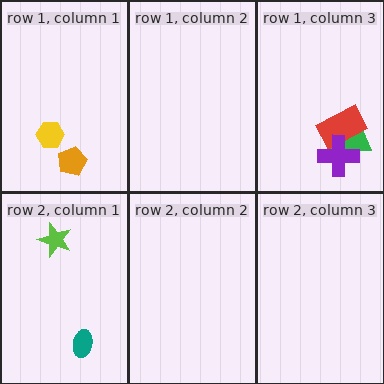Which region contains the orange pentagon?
The row 1, column 1 region.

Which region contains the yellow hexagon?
The row 1, column 1 region.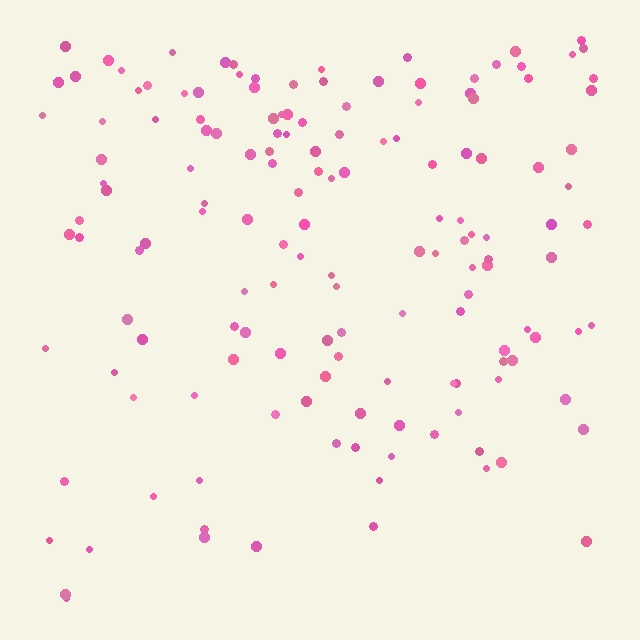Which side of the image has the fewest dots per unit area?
The bottom.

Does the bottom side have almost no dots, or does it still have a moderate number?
Still a moderate number, just noticeably fewer than the top.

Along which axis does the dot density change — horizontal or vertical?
Vertical.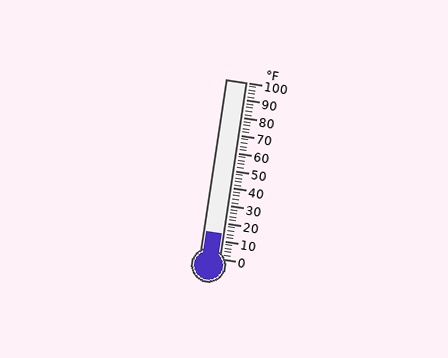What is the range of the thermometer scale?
The thermometer scale ranges from 0°F to 100°F.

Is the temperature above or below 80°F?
The temperature is below 80°F.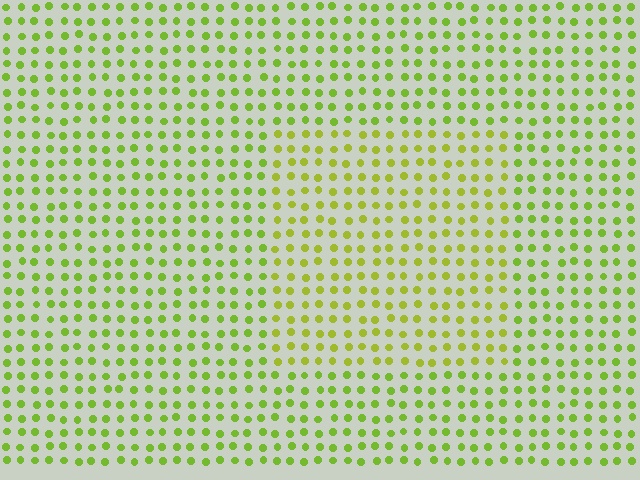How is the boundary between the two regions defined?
The boundary is defined purely by a slight shift in hue (about 19 degrees). Spacing, size, and orientation are identical on both sides.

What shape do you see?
I see a rectangle.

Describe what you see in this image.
The image is filled with small lime elements in a uniform arrangement. A rectangle-shaped region is visible where the elements are tinted to a slightly different hue, forming a subtle color boundary.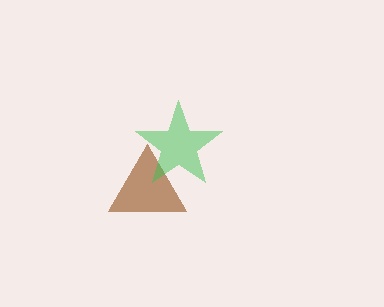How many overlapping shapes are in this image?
There are 2 overlapping shapes in the image.